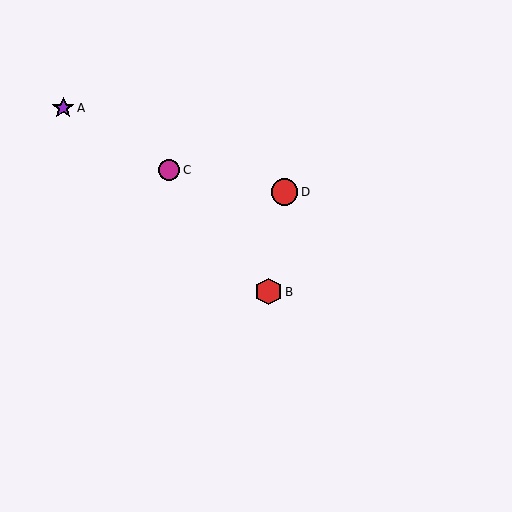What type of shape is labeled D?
Shape D is a red circle.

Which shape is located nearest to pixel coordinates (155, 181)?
The magenta circle (labeled C) at (169, 170) is nearest to that location.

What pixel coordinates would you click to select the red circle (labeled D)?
Click at (284, 192) to select the red circle D.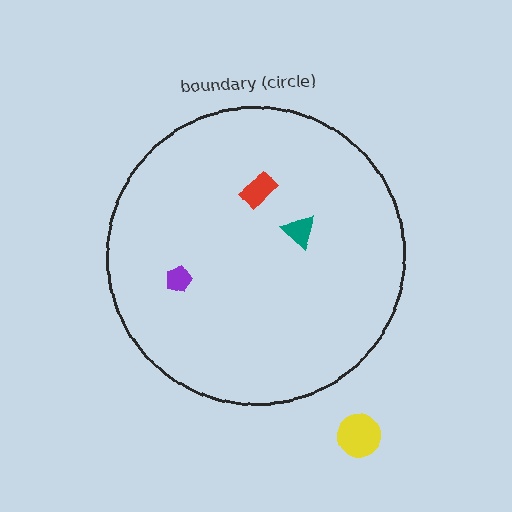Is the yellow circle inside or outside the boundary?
Outside.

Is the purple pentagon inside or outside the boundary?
Inside.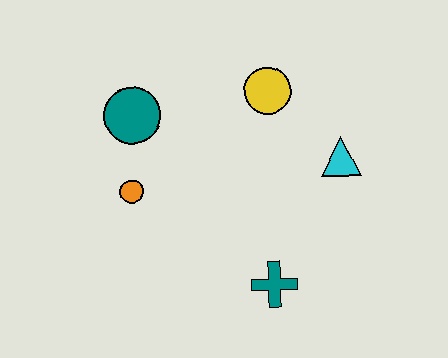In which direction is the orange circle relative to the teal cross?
The orange circle is to the left of the teal cross.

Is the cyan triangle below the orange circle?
No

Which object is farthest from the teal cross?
The teal circle is farthest from the teal cross.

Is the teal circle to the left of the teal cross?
Yes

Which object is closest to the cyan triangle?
The yellow circle is closest to the cyan triangle.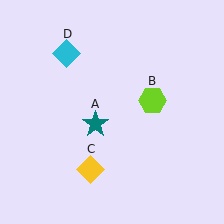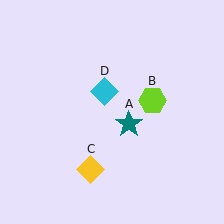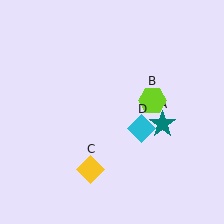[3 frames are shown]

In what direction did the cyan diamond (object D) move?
The cyan diamond (object D) moved down and to the right.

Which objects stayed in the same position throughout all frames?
Lime hexagon (object B) and yellow diamond (object C) remained stationary.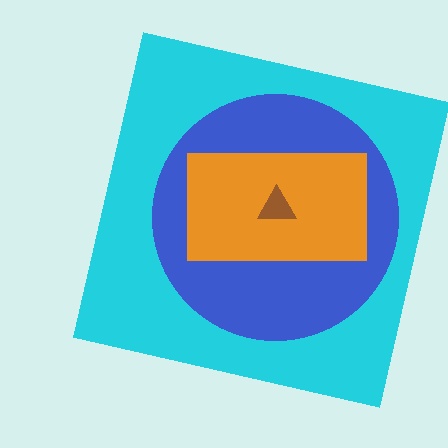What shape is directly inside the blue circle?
The orange rectangle.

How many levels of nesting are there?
4.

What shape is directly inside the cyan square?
The blue circle.